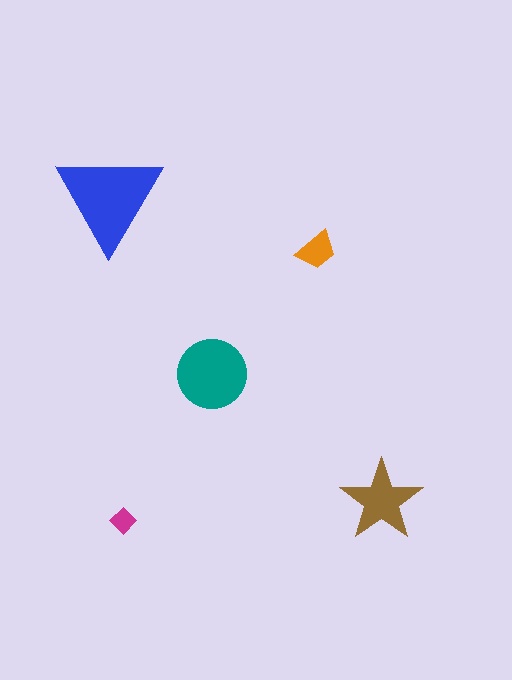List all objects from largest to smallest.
The blue triangle, the teal circle, the brown star, the orange trapezoid, the magenta diamond.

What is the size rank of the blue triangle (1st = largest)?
1st.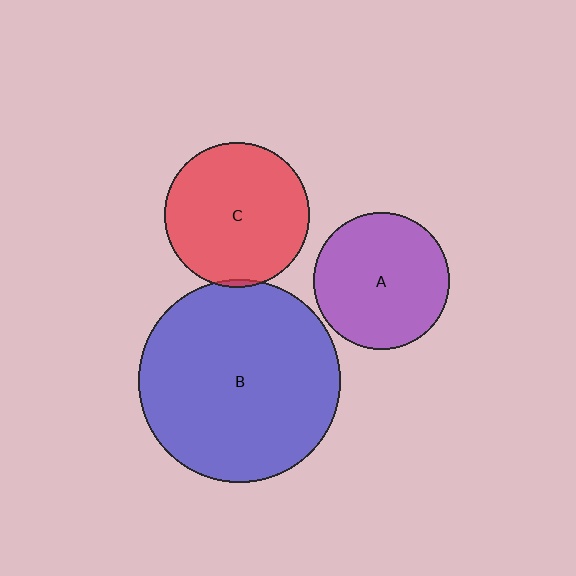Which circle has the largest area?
Circle B (blue).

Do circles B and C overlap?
Yes.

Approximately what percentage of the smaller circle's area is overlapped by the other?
Approximately 5%.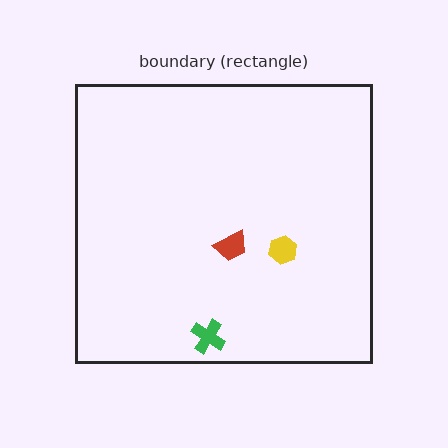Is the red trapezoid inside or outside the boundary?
Inside.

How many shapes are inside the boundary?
3 inside, 0 outside.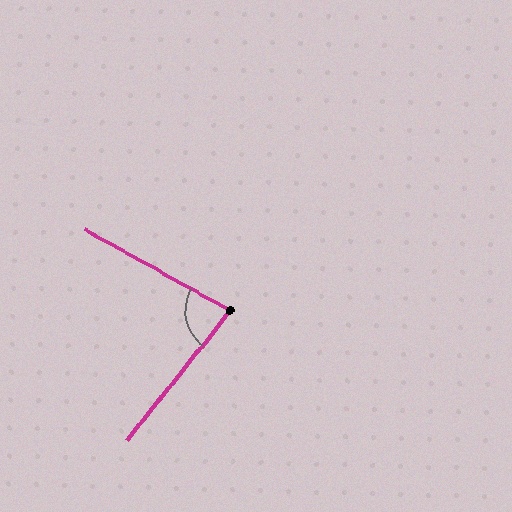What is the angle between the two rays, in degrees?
Approximately 80 degrees.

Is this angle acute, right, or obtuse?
It is acute.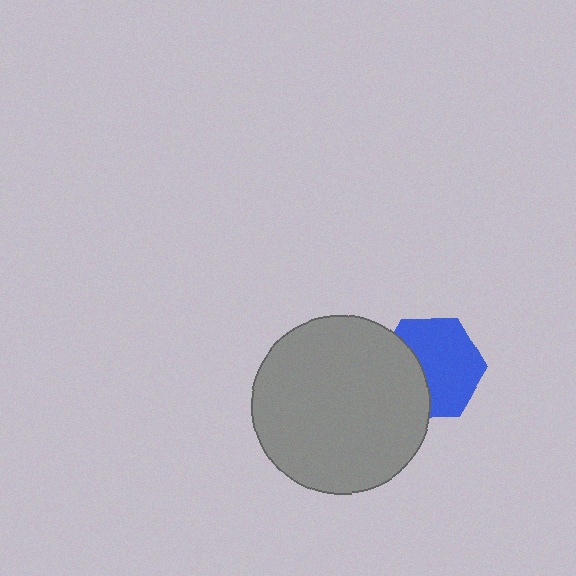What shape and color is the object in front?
The object in front is a gray circle.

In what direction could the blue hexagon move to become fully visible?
The blue hexagon could move right. That would shift it out from behind the gray circle entirely.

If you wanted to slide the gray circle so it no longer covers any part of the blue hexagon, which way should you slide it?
Slide it left — that is the most direct way to separate the two shapes.